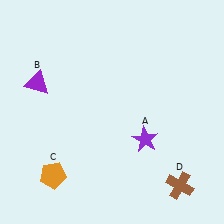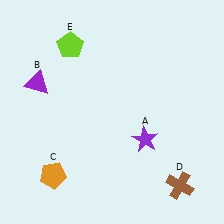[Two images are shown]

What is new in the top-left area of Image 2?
A lime pentagon (E) was added in the top-left area of Image 2.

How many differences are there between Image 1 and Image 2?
There is 1 difference between the two images.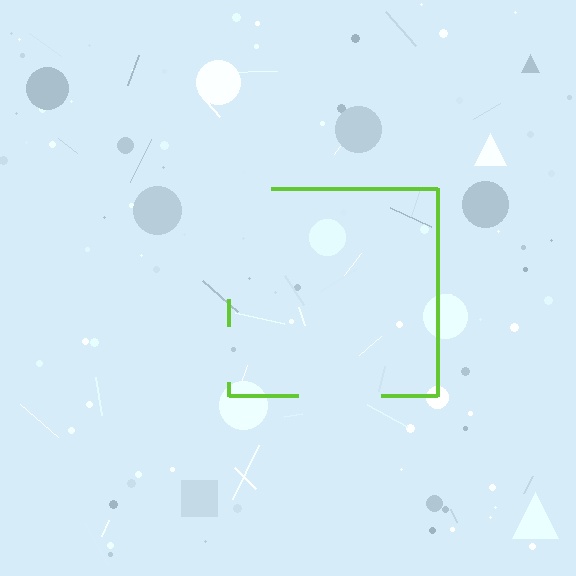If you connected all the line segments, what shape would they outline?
They would outline a square.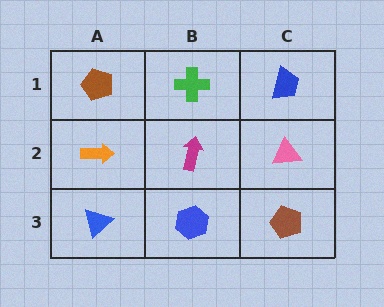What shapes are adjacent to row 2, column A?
A brown pentagon (row 1, column A), a blue triangle (row 3, column A), a magenta arrow (row 2, column B).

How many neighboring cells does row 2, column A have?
3.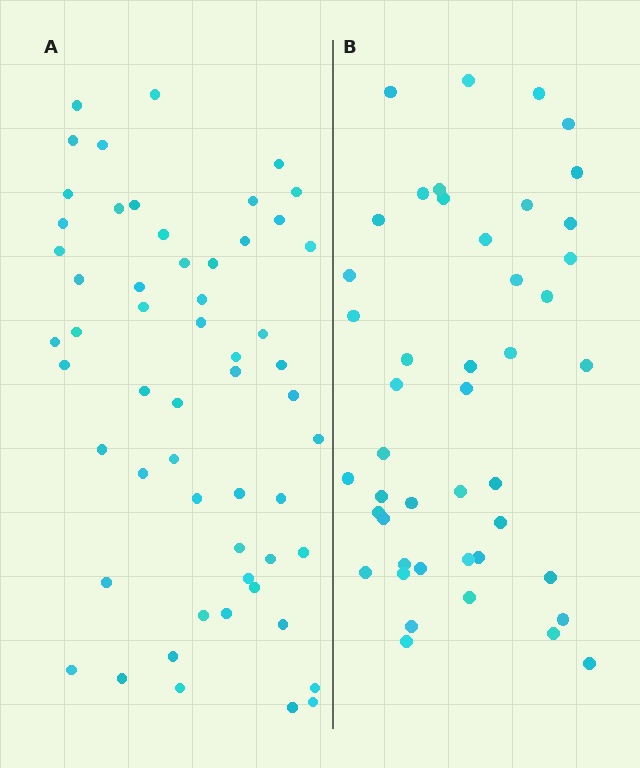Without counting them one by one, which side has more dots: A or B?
Region A (the left region) has more dots.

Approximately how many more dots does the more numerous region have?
Region A has roughly 12 or so more dots than region B.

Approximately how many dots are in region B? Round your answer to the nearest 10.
About 40 dots. (The exact count is 45, which rounds to 40.)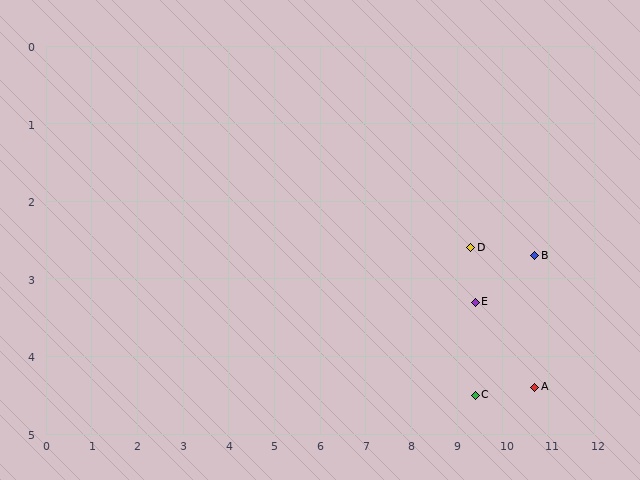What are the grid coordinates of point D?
Point D is at approximately (9.3, 2.6).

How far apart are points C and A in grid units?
Points C and A are about 1.3 grid units apart.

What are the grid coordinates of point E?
Point E is at approximately (9.4, 3.3).